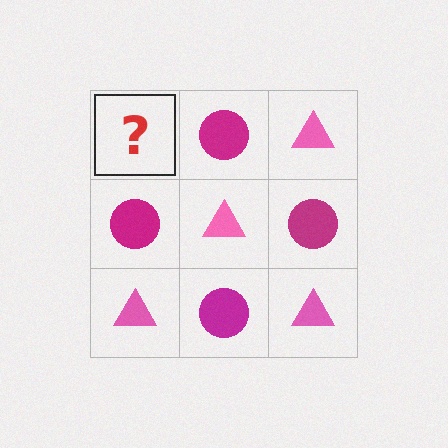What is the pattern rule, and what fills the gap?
The rule is that it alternates pink triangle and magenta circle in a checkerboard pattern. The gap should be filled with a pink triangle.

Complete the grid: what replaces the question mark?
The question mark should be replaced with a pink triangle.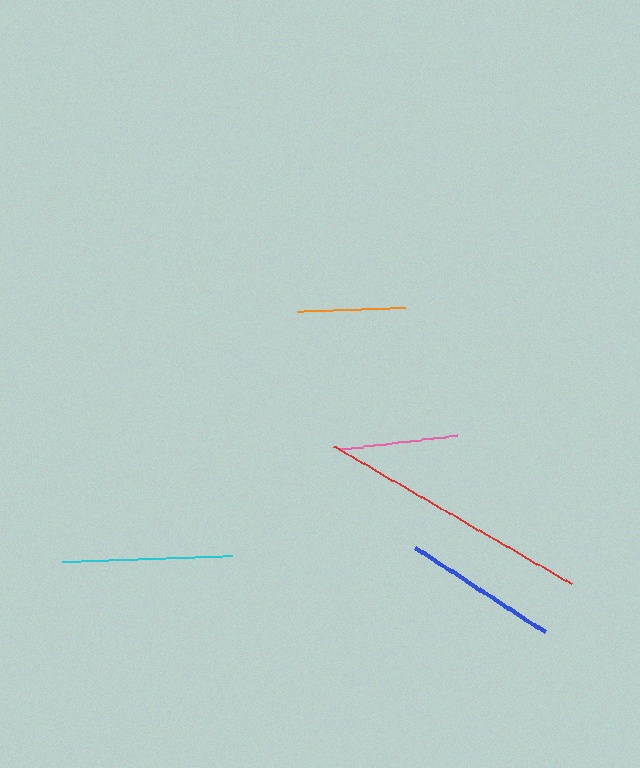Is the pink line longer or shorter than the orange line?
The pink line is longer than the orange line.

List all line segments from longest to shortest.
From longest to shortest: red, cyan, blue, pink, orange.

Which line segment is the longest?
The red line is the longest at approximately 275 pixels.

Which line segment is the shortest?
The orange line is the shortest at approximately 107 pixels.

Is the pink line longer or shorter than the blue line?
The blue line is longer than the pink line.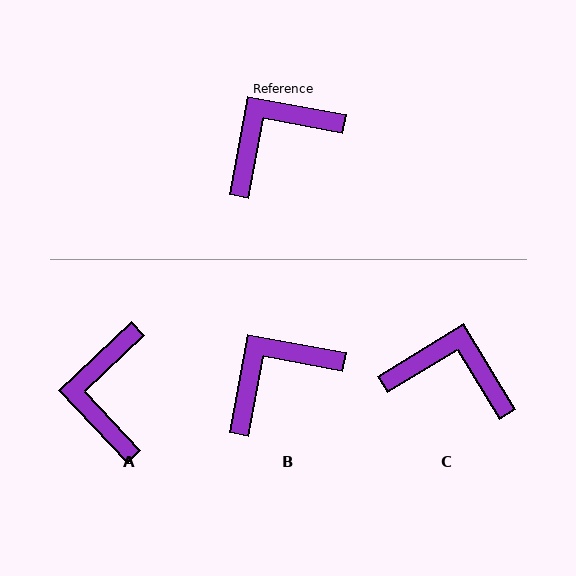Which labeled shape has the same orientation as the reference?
B.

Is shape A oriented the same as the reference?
No, it is off by about 54 degrees.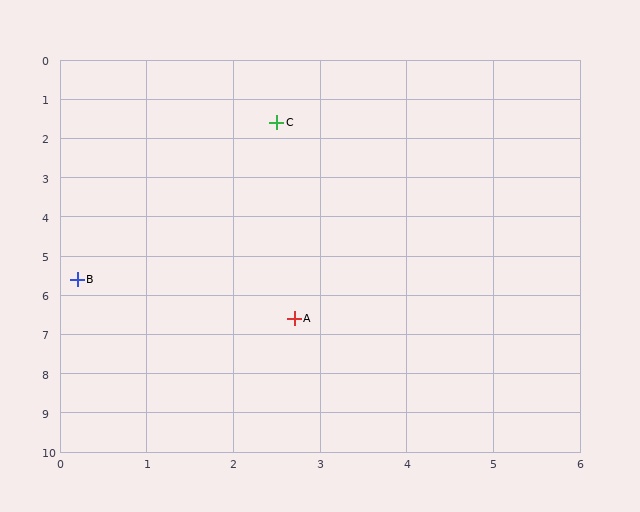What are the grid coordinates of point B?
Point B is at approximately (0.2, 5.6).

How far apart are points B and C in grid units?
Points B and C are about 4.6 grid units apart.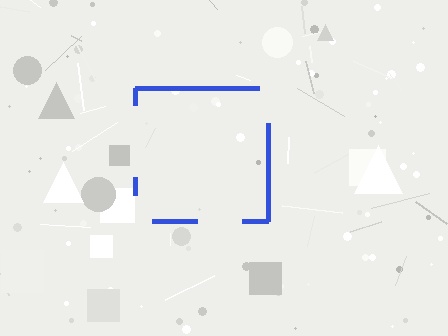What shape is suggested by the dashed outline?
The dashed outline suggests a square.